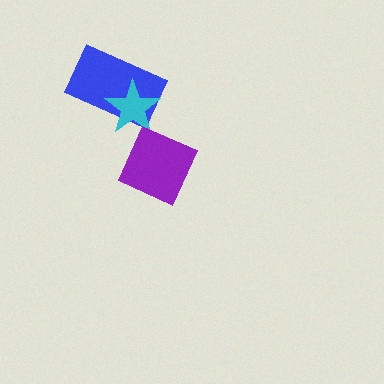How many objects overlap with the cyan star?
2 objects overlap with the cyan star.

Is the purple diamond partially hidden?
No, no other shape covers it.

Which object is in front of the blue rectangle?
The cyan star is in front of the blue rectangle.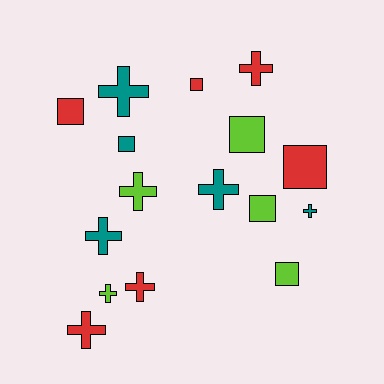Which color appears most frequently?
Red, with 6 objects.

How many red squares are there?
There are 3 red squares.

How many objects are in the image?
There are 16 objects.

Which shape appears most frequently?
Cross, with 9 objects.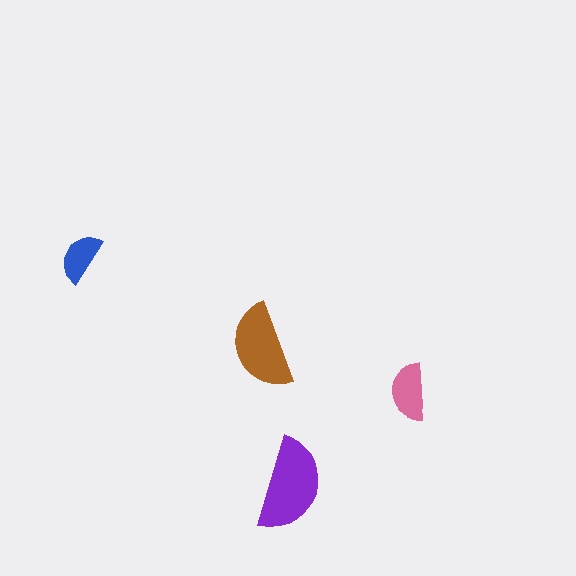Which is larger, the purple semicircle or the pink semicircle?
The purple one.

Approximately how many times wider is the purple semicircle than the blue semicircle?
About 2 times wider.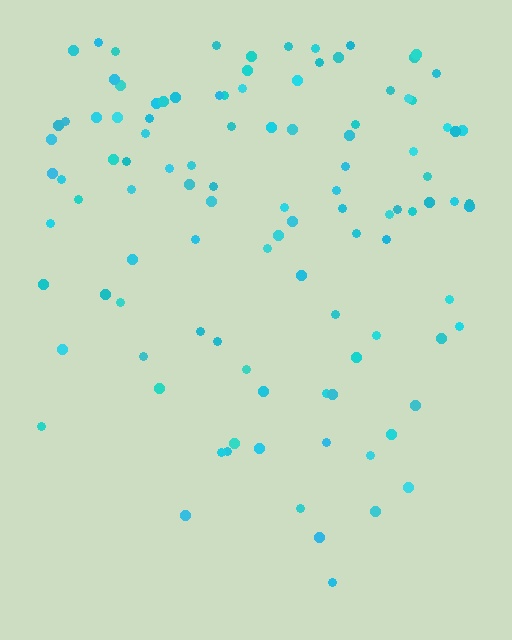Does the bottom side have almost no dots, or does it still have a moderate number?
Still a moderate number, just noticeably fewer than the top.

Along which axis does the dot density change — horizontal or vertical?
Vertical.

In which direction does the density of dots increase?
From bottom to top, with the top side densest.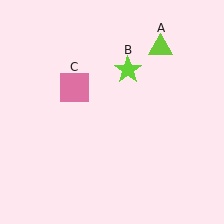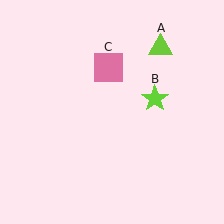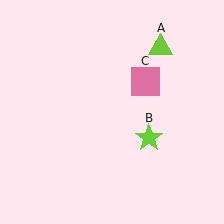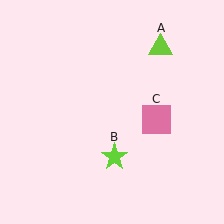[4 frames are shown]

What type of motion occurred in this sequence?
The lime star (object B), pink square (object C) rotated clockwise around the center of the scene.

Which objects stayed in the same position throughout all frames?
Lime triangle (object A) remained stationary.